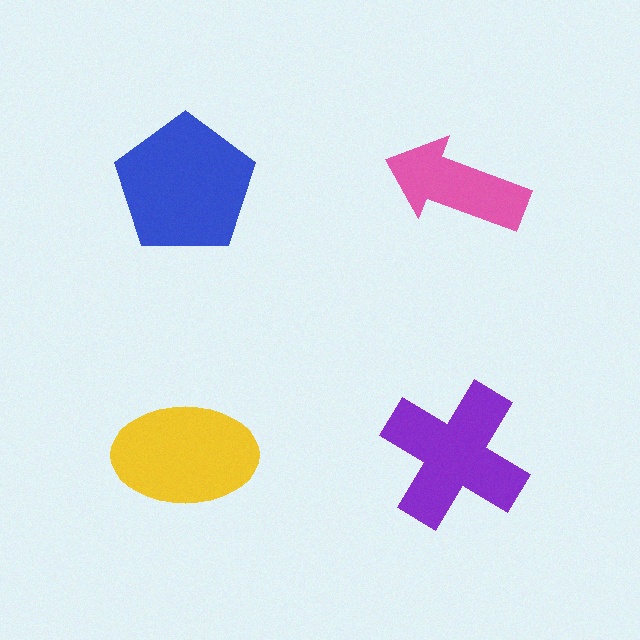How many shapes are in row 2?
2 shapes.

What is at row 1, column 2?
A pink arrow.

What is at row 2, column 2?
A purple cross.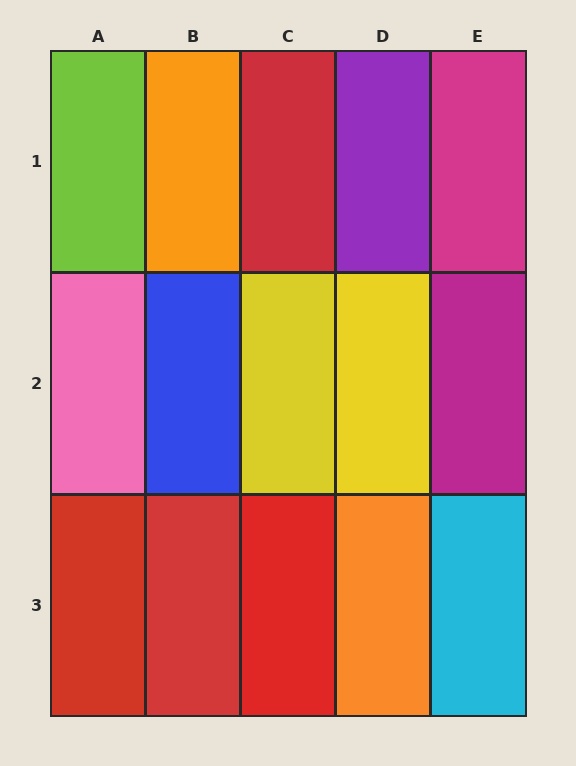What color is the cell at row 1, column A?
Lime.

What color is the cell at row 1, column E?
Magenta.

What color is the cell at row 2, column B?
Blue.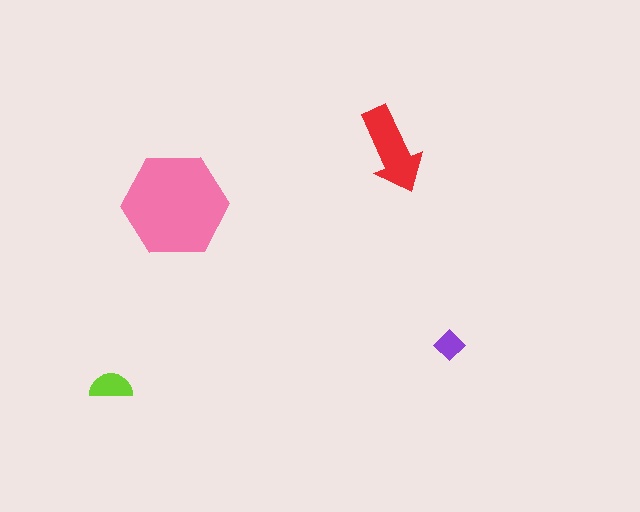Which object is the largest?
The pink hexagon.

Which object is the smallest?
The purple diamond.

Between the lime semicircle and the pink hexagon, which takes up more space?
The pink hexagon.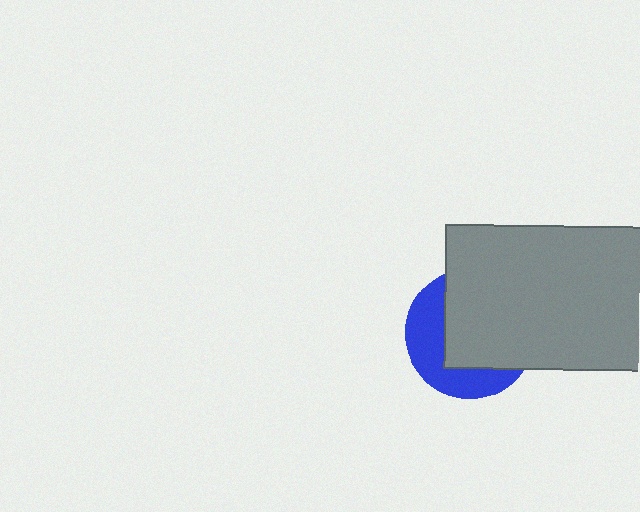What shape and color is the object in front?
The object in front is a gray rectangle.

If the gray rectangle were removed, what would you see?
You would see the complete blue circle.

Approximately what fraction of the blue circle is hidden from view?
Roughly 61% of the blue circle is hidden behind the gray rectangle.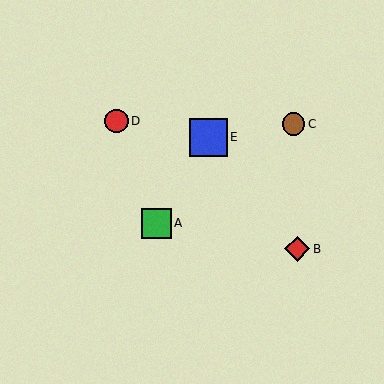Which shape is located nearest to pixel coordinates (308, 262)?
The red diamond (labeled B) at (297, 249) is nearest to that location.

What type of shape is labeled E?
Shape E is a blue square.